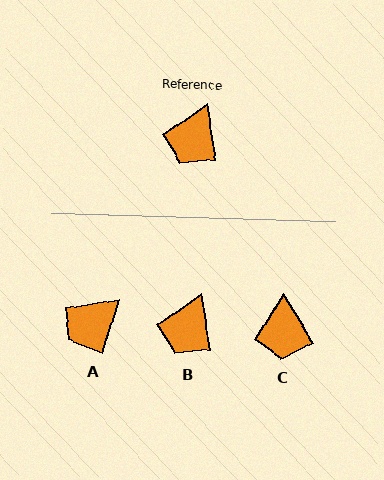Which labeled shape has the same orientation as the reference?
B.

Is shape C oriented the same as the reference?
No, it is off by about 22 degrees.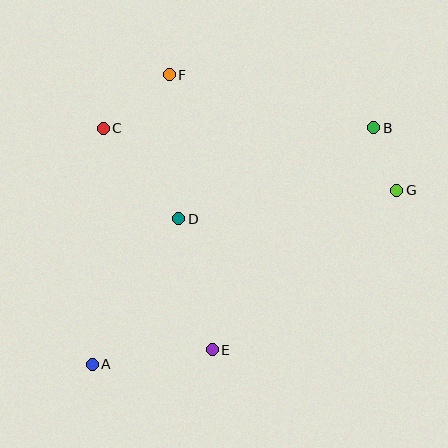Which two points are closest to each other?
Points B and G are closest to each other.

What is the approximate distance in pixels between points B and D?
The distance between B and D is approximately 216 pixels.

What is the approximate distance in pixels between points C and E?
The distance between C and E is approximately 247 pixels.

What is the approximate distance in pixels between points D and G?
The distance between D and G is approximately 220 pixels.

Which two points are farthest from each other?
Points A and B are farthest from each other.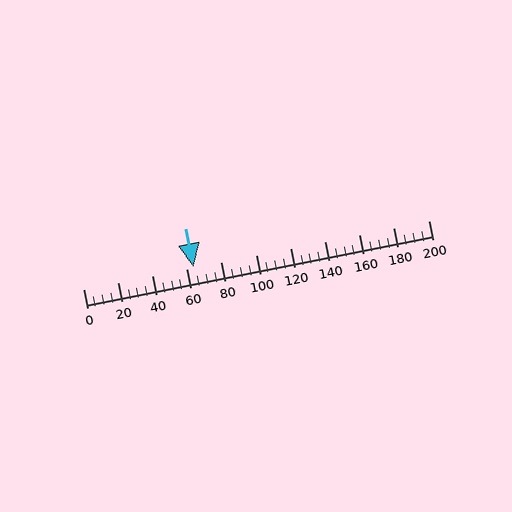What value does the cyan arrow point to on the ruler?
The cyan arrow points to approximately 64.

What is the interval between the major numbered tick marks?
The major tick marks are spaced 20 units apart.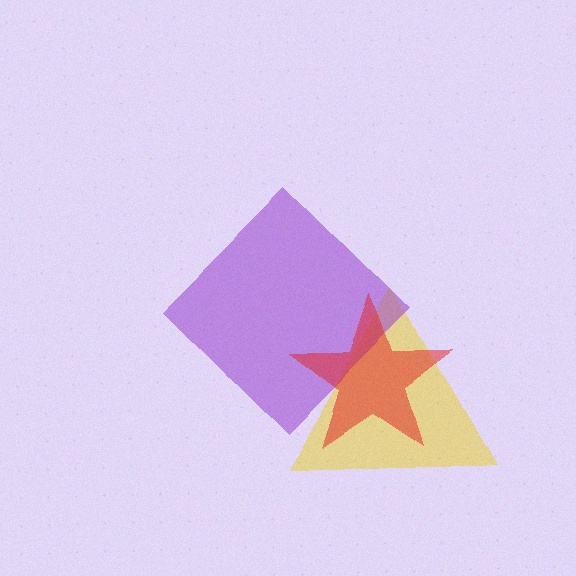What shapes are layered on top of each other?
The layered shapes are: a yellow triangle, a purple diamond, a red star.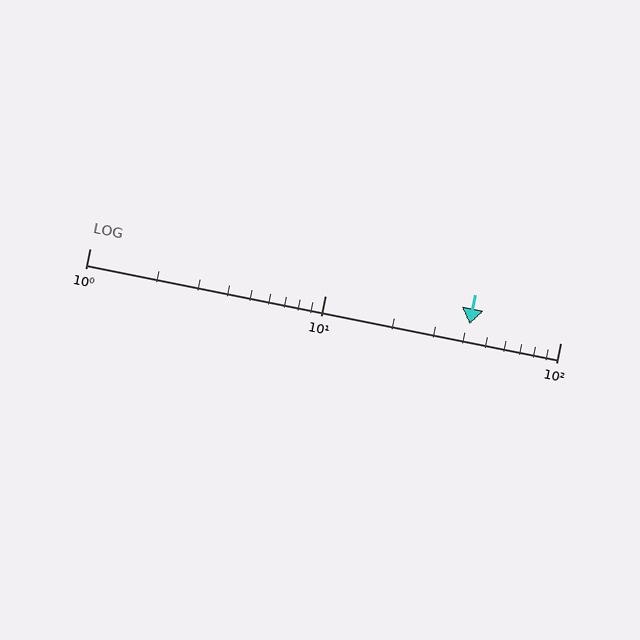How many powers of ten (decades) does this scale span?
The scale spans 2 decades, from 1 to 100.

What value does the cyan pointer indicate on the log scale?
The pointer indicates approximately 41.